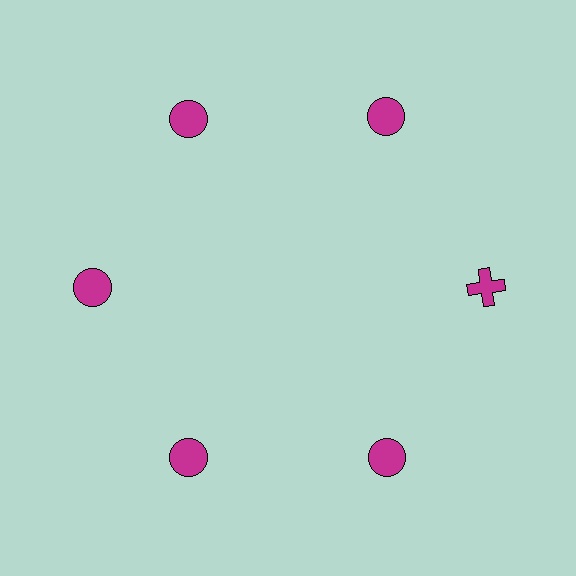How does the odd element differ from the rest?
It has a different shape: cross instead of circle.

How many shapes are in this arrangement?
There are 6 shapes arranged in a ring pattern.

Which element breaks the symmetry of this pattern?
The magenta cross at roughly the 3 o'clock position breaks the symmetry. All other shapes are magenta circles.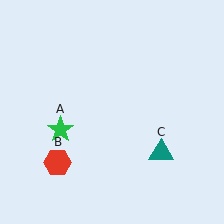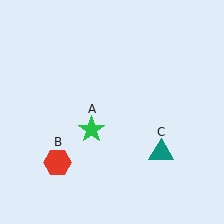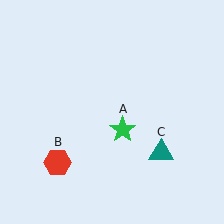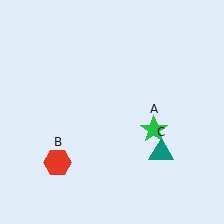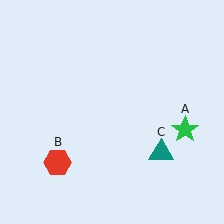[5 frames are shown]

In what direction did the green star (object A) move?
The green star (object A) moved right.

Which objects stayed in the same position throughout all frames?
Red hexagon (object B) and teal triangle (object C) remained stationary.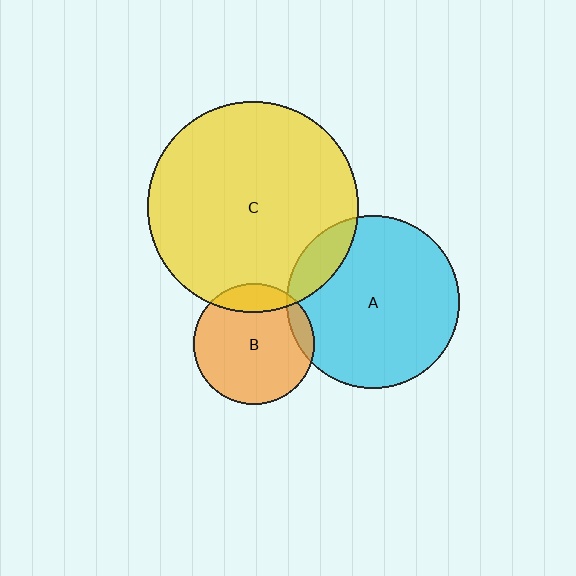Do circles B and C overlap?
Yes.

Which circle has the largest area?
Circle C (yellow).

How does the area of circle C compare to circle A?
Approximately 1.5 times.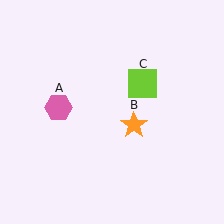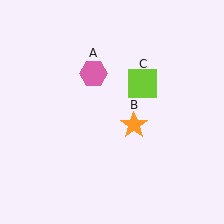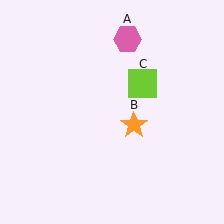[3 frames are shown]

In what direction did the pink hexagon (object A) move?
The pink hexagon (object A) moved up and to the right.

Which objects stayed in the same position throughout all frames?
Orange star (object B) and lime square (object C) remained stationary.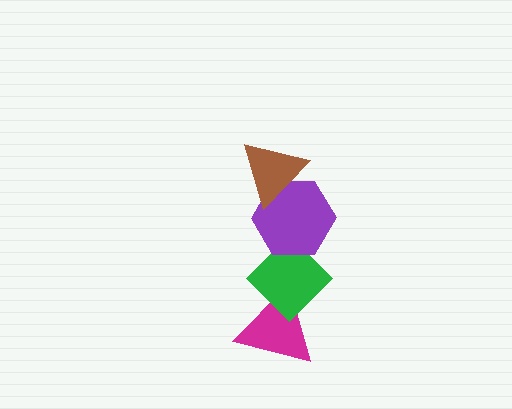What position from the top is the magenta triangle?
The magenta triangle is 4th from the top.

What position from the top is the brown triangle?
The brown triangle is 1st from the top.